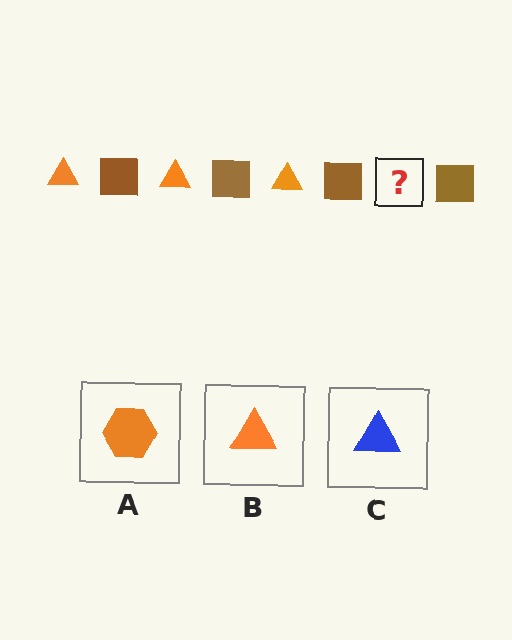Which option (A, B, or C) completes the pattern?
B.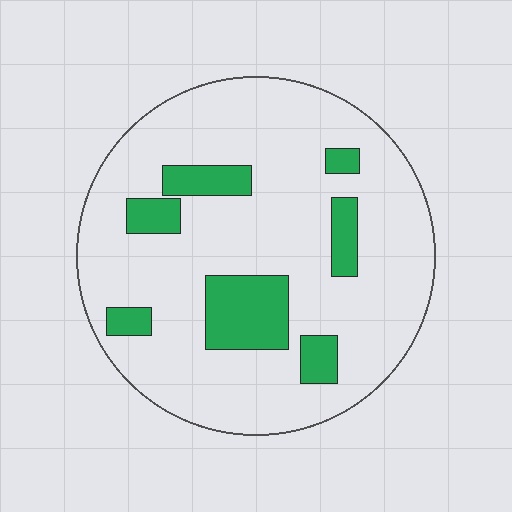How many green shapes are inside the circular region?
7.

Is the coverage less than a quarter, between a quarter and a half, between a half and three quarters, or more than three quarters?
Less than a quarter.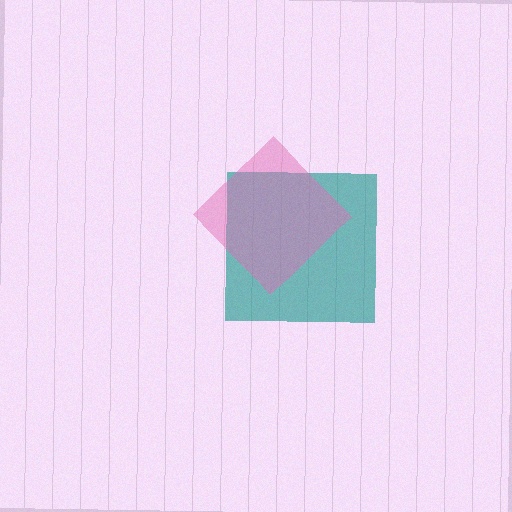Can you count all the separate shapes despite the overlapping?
Yes, there are 2 separate shapes.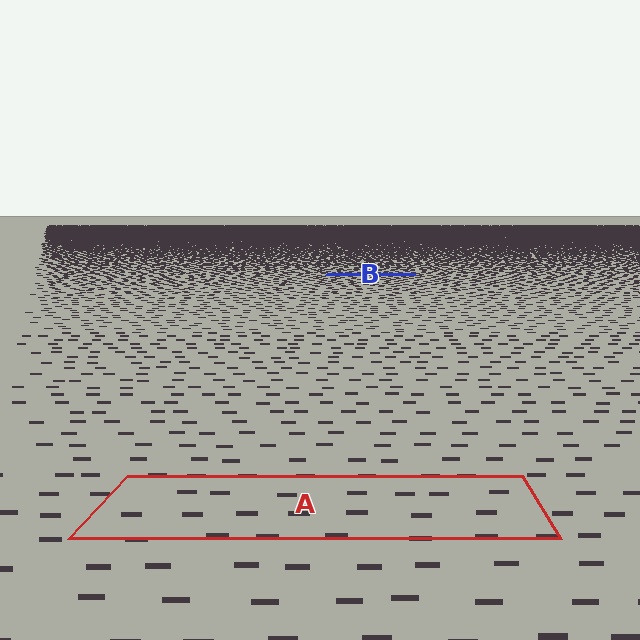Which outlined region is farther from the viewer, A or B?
Region B is farther from the viewer — the texture elements inside it appear smaller and more densely packed.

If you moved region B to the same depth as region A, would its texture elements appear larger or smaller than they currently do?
They would appear larger. At a closer depth, the same texture elements are projected at a bigger on-screen size.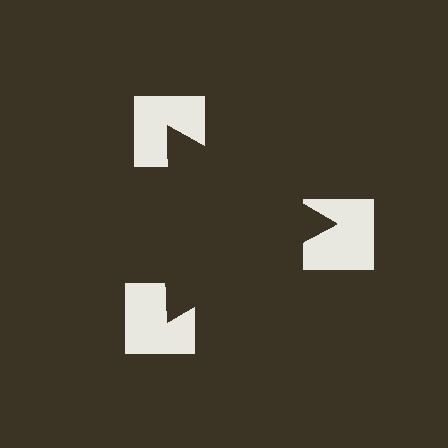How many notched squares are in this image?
There are 3 — one at each vertex of the illusory triangle.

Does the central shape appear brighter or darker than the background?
It typically appears slightly darker than the background, even though no actual brightness change is drawn.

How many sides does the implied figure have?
3 sides.